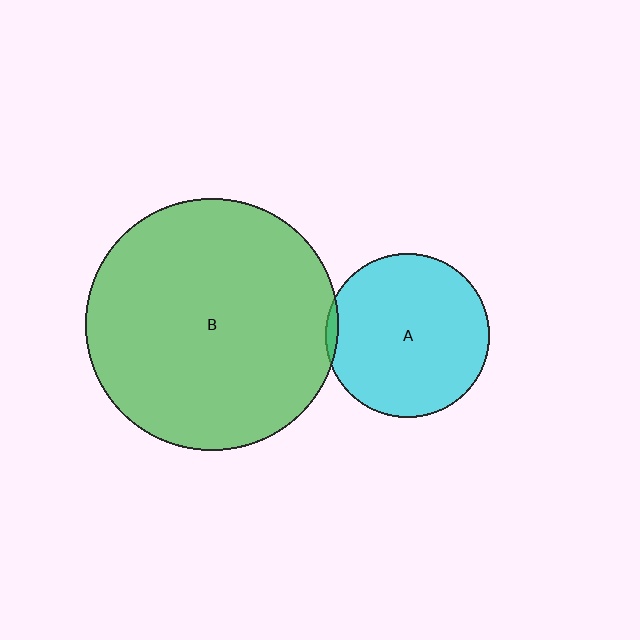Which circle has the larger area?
Circle B (green).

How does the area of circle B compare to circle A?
Approximately 2.4 times.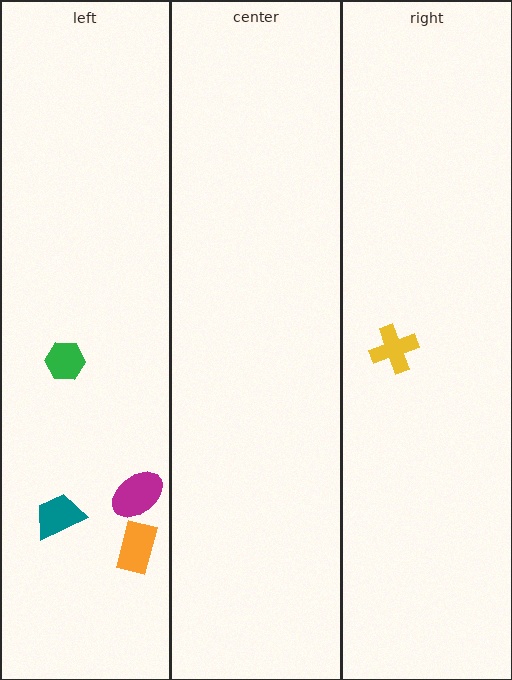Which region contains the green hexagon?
The left region.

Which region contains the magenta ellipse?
The left region.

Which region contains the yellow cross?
The right region.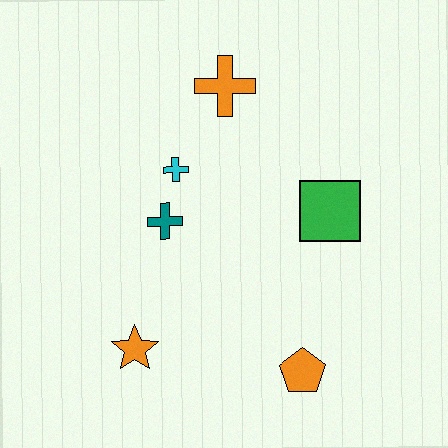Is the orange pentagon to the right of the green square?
No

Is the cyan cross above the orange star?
Yes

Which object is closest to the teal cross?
The cyan cross is closest to the teal cross.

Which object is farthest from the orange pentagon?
The orange cross is farthest from the orange pentagon.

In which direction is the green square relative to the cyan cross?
The green square is to the right of the cyan cross.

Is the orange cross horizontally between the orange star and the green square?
Yes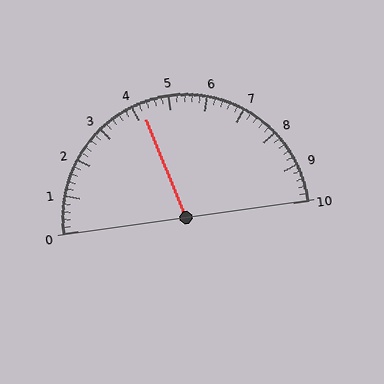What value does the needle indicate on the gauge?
The needle indicates approximately 4.2.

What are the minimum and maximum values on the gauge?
The gauge ranges from 0 to 10.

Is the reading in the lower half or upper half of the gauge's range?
The reading is in the lower half of the range (0 to 10).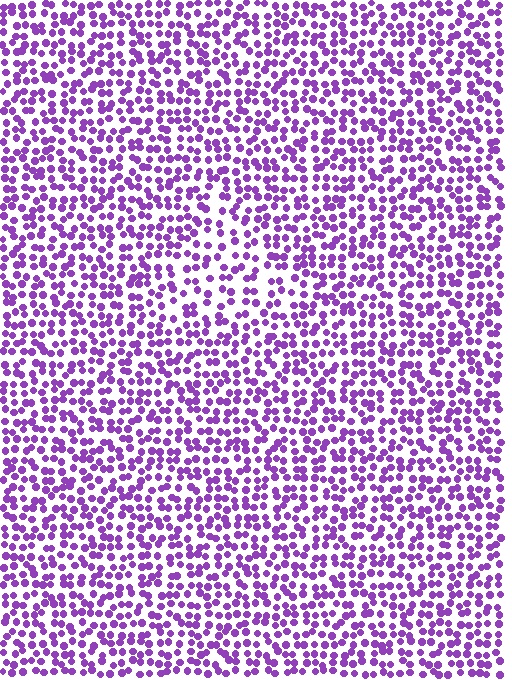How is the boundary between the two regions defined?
The boundary is defined by a change in element density (approximately 1.5x ratio). All elements are the same color, size, and shape.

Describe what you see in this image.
The image contains small purple elements arranged at two different densities. A triangle-shaped region is visible where the elements are less densely packed than the surrounding area.